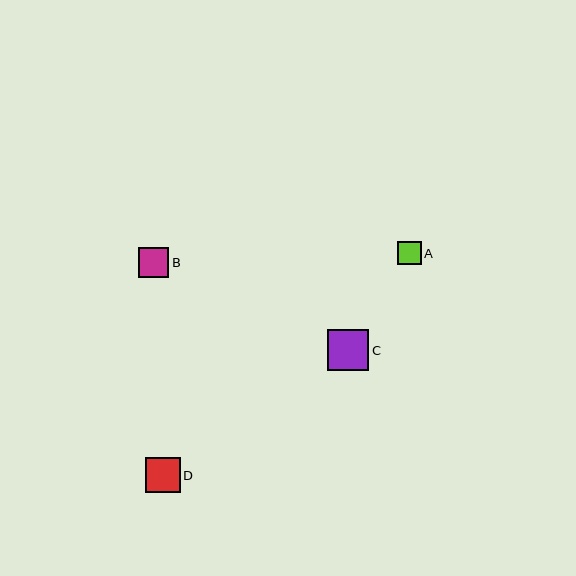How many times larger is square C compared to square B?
Square C is approximately 1.4 times the size of square B.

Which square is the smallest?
Square A is the smallest with a size of approximately 23 pixels.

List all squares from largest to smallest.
From largest to smallest: C, D, B, A.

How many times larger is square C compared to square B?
Square C is approximately 1.4 times the size of square B.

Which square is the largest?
Square C is the largest with a size of approximately 41 pixels.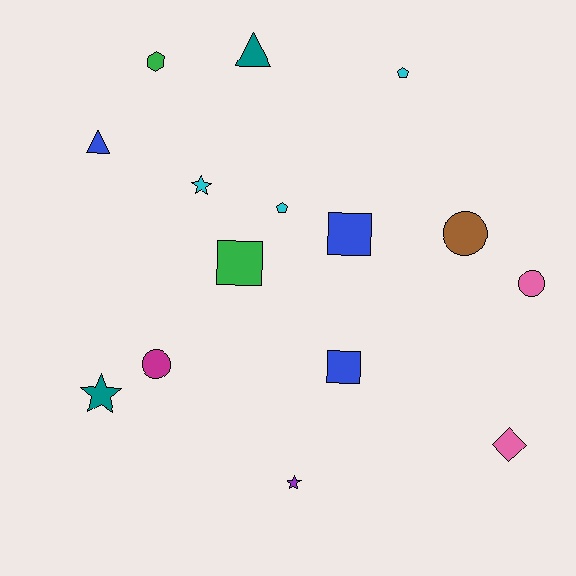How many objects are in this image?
There are 15 objects.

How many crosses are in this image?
There are no crosses.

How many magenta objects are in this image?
There is 1 magenta object.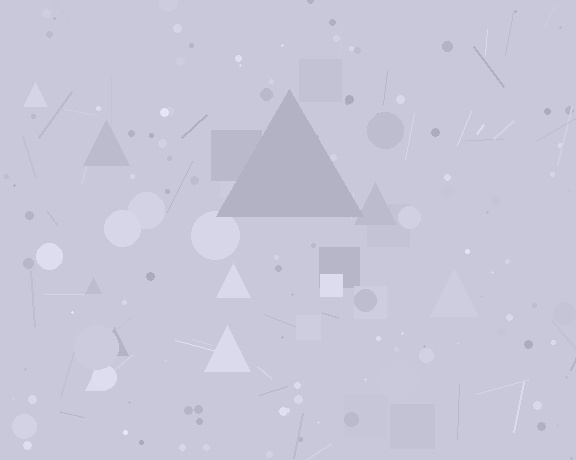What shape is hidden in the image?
A triangle is hidden in the image.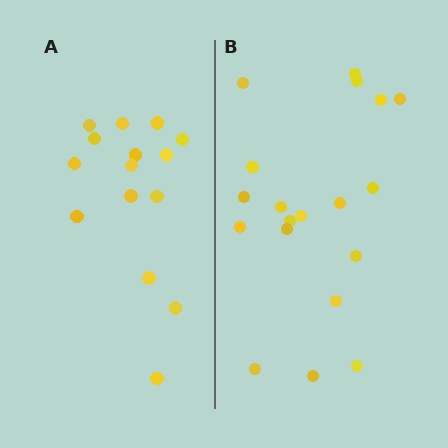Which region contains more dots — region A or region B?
Region B (the right region) has more dots.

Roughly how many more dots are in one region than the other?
Region B has about 4 more dots than region A.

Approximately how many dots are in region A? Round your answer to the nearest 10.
About 20 dots. (The exact count is 15, which rounds to 20.)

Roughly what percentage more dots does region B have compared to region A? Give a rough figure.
About 25% more.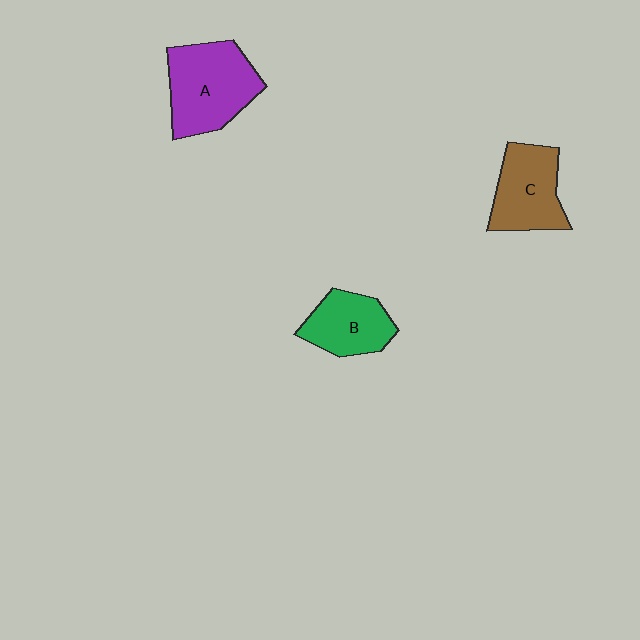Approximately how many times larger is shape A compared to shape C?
Approximately 1.3 times.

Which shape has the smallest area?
Shape B (green).